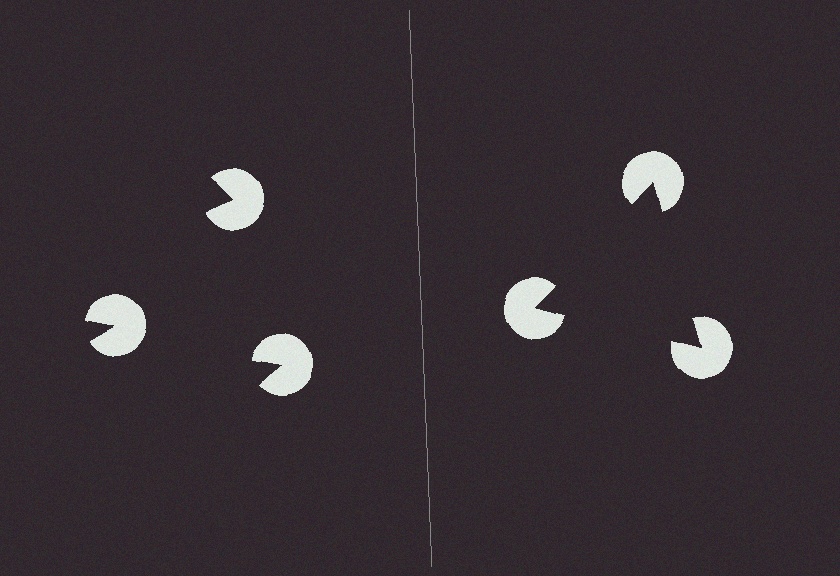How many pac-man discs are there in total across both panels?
6 — 3 on each side.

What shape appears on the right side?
An illusory triangle.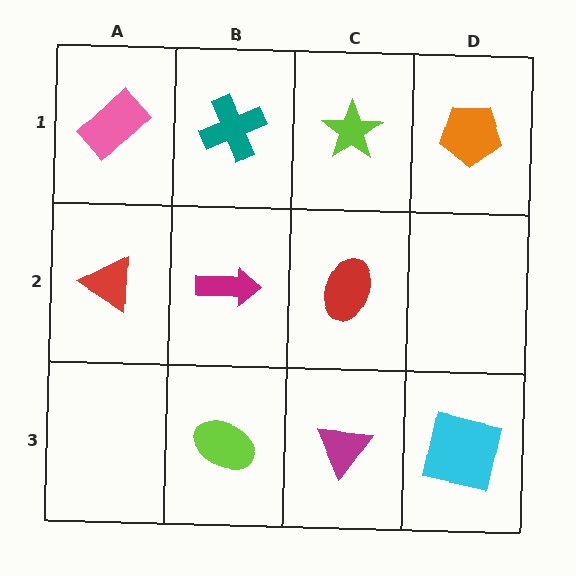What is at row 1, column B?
A teal cross.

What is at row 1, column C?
A lime star.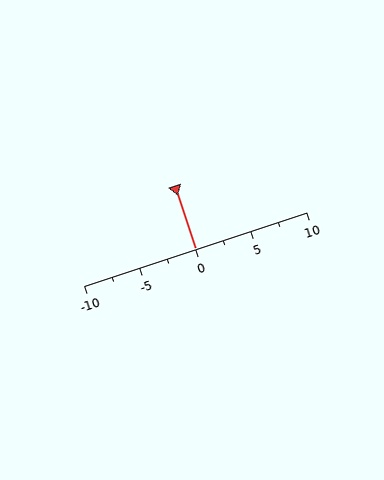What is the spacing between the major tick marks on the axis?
The major ticks are spaced 5 apart.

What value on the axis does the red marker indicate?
The marker indicates approximately 0.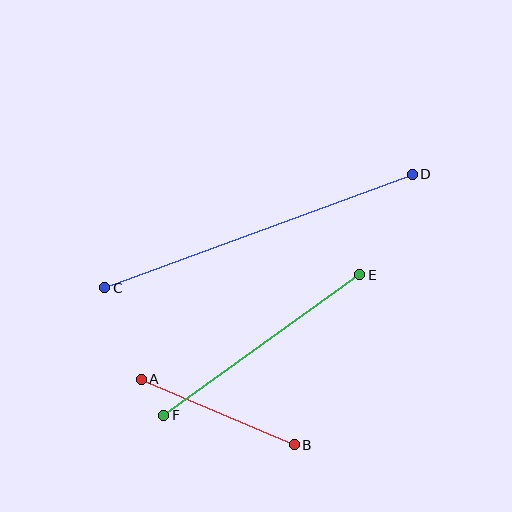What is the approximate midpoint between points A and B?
The midpoint is at approximately (218, 412) pixels.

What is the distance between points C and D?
The distance is approximately 328 pixels.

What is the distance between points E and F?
The distance is approximately 241 pixels.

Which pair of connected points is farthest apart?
Points C and D are farthest apart.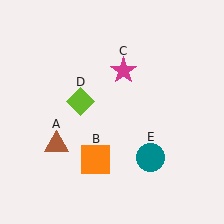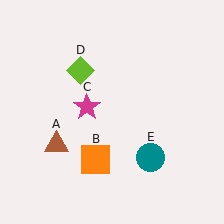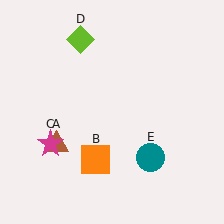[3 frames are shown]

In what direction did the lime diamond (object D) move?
The lime diamond (object D) moved up.